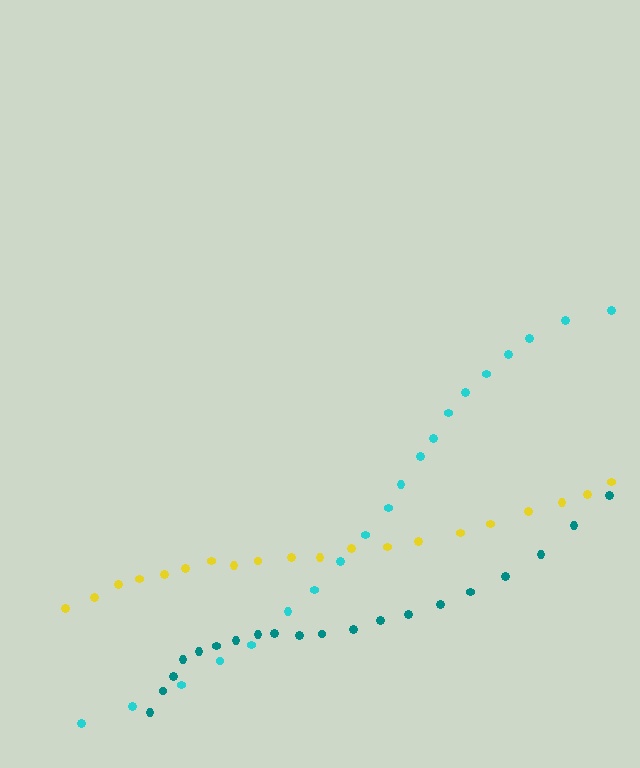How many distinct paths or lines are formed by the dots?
There are 3 distinct paths.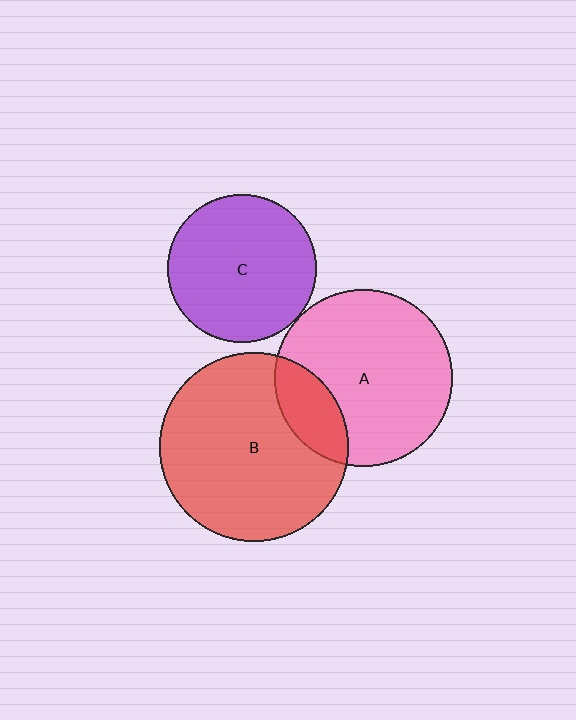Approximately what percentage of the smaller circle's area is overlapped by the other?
Approximately 20%.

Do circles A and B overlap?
Yes.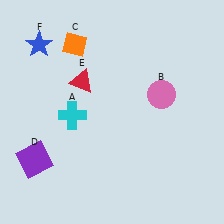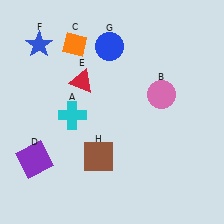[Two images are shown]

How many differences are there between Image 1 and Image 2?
There are 2 differences between the two images.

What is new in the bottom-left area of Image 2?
A brown square (H) was added in the bottom-left area of Image 2.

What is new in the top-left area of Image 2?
A blue circle (G) was added in the top-left area of Image 2.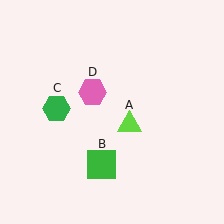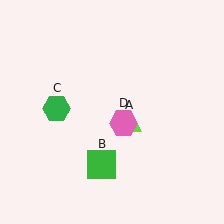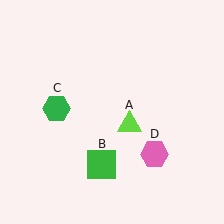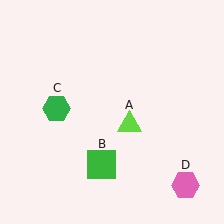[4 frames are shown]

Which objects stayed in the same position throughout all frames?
Lime triangle (object A) and green square (object B) and green hexagon (object C) remained stationary.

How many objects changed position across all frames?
1 object changed position: pink hexagon (object D).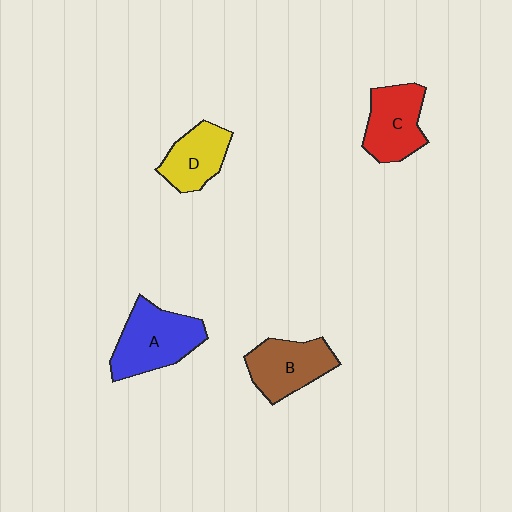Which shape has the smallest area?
Shape D (yellow).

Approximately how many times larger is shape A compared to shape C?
Approximately 1.2 times.